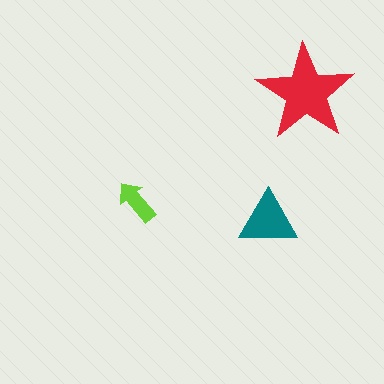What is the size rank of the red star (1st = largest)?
1st.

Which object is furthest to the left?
The lime arrow is leftmost.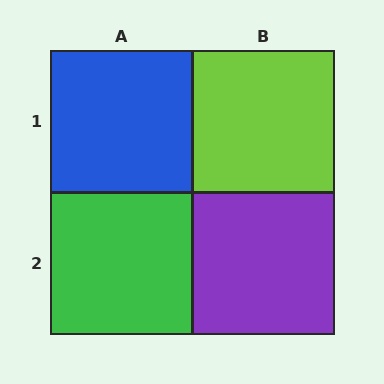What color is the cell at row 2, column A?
Green.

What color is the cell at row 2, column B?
Purple.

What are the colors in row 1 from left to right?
Blue, lime.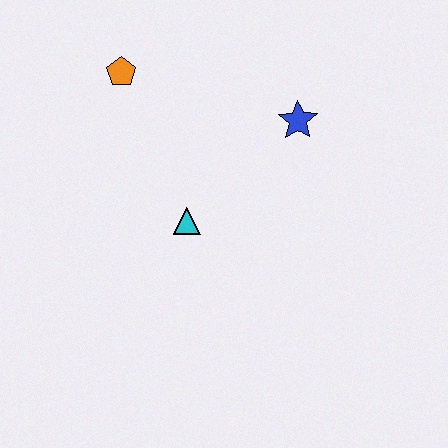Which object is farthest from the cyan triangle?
The orange pentagon is farthest from the cyan triangle.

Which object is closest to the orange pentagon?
The cyan triangle is closest to the orange pentagon.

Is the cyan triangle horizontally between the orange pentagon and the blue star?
Yes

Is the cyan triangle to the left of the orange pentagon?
No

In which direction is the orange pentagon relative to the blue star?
The orange pentagon is to the left of the blue star.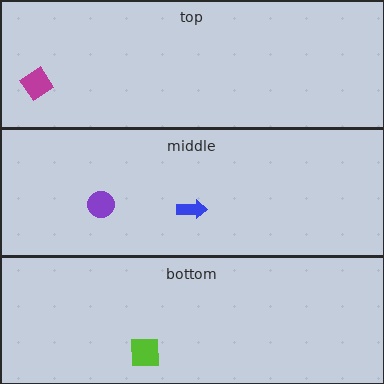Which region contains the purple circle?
The middle region.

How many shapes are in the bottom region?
1.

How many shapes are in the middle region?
2.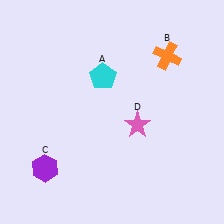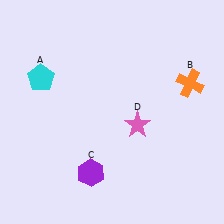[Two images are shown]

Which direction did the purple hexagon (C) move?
The purple hexagon (C) moved right.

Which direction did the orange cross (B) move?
The orange cross (B) moved down.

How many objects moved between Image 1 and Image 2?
3 objects moved between the two images.